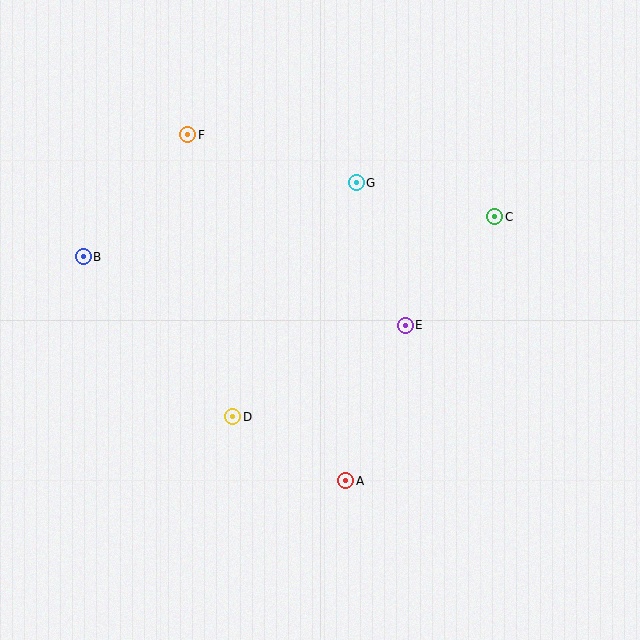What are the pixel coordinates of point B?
Point B is at (83, 257).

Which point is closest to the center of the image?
Point E at (405, 325) is closest to the center.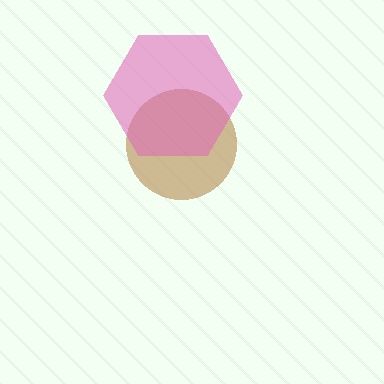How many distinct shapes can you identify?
There are 2 distinct shapes: a brown circle, a pink hexagon.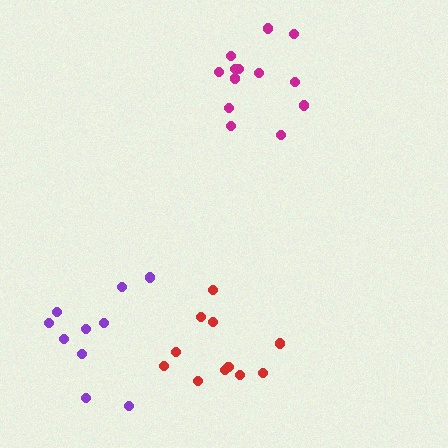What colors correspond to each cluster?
The clusters are colored: magenta, red, purple.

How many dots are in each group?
Group 1: 13 dots, Group 2: 11 dots, Group 3: 10 dots (34 total).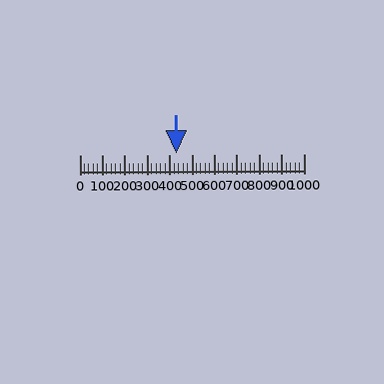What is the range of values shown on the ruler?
The ruler shows values from 0 to 1000.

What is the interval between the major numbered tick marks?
The major tick marks are spaced 100 units apart.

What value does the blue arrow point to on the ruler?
The blue arrow points to approximately 430.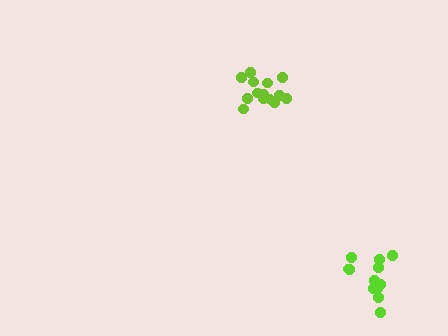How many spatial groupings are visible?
There are 2 spatial groupings.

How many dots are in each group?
Group 1: 14 dots, Group 2: 14 dots (28 total).